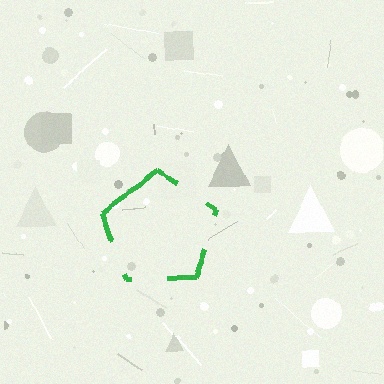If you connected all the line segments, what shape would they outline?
They would outline a pentagon.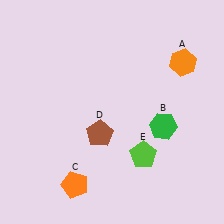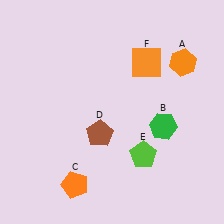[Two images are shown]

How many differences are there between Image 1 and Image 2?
There is 1 difference between the two images.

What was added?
An orange square (F) was added in Image 2.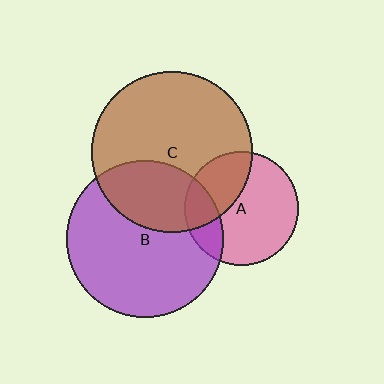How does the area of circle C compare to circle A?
Approximately 2.0 times.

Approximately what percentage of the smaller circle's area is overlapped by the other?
Approximately 30%.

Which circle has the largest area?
Circle C (brown).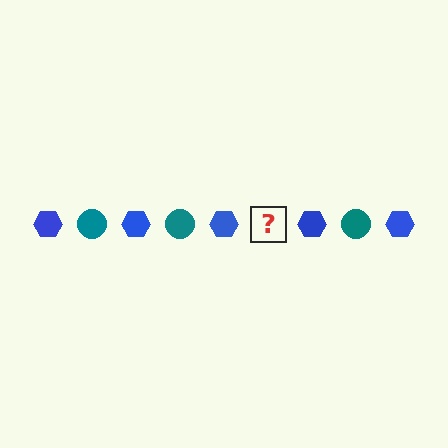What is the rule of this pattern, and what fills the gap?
The rule is that the pattern alternates between blue hexagon and teal circle. The gap should be filled with a teal circle.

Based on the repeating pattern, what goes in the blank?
The blank should be a teal circle.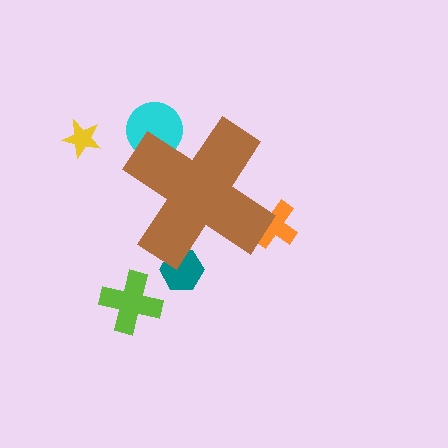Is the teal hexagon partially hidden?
Yes, the teal hexagon is partially hidden behind the brown cross.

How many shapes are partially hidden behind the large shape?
3 shapes are partially hidden.